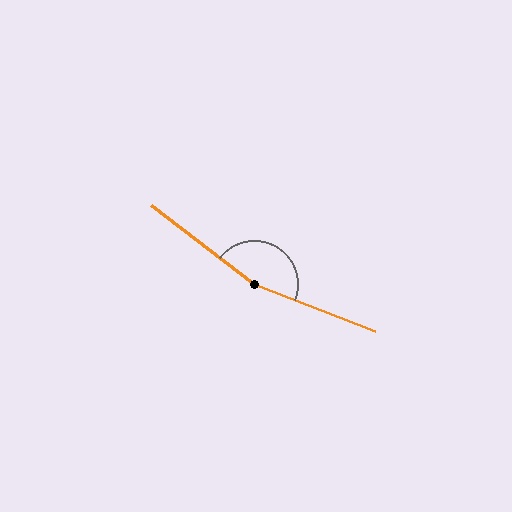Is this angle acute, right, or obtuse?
It is obtuse.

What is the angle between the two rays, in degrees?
Approximately 164 degrees.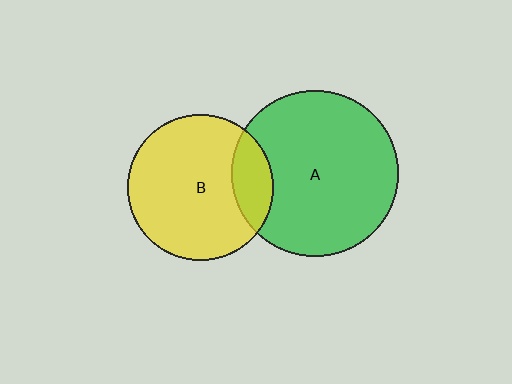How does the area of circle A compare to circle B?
Approximately 1.3 times.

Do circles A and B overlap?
Yes.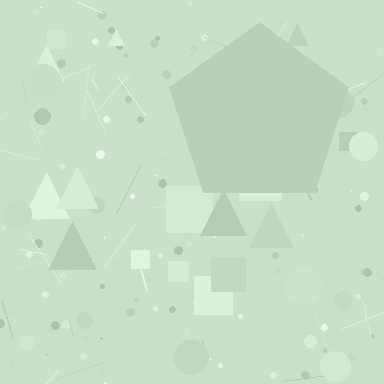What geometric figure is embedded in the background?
A pentagon is embedded in the background.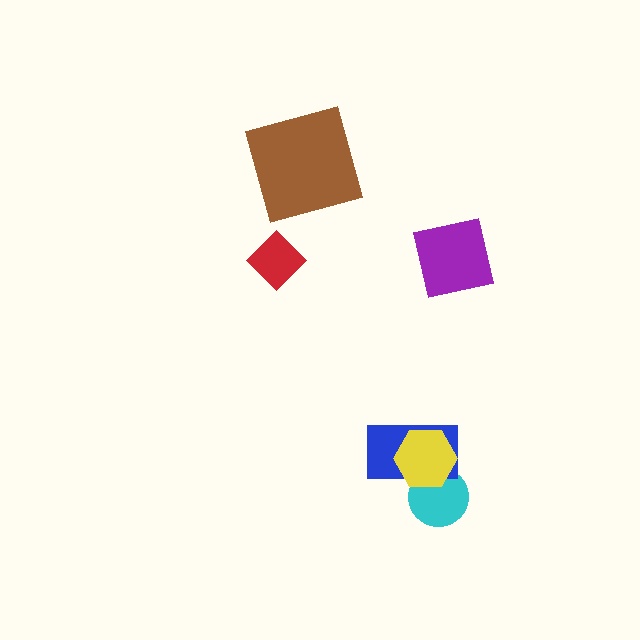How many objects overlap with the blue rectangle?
2 objects overlap with the blue rectangle.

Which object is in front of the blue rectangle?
The yellow hexagon is in front of the blue rectangle.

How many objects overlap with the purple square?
0 objects overlap with the purple square.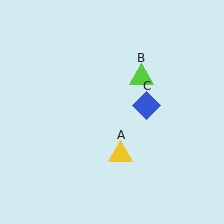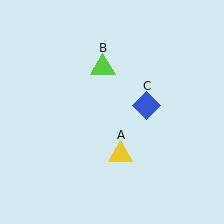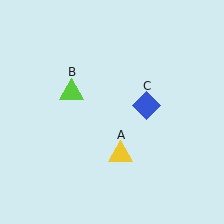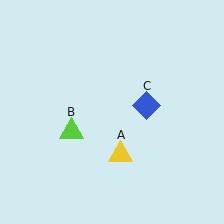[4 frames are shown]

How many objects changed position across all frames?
1 object changed position: lime triangle (object B).